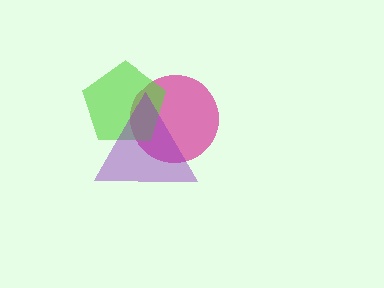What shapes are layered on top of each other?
The layered shapes are: a magenta circle, a lime pentagon, a purple triangle.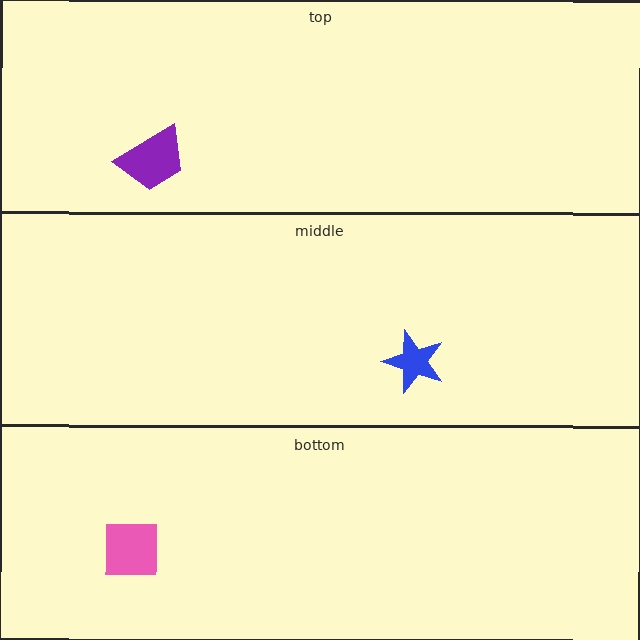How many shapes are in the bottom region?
1.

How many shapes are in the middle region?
1.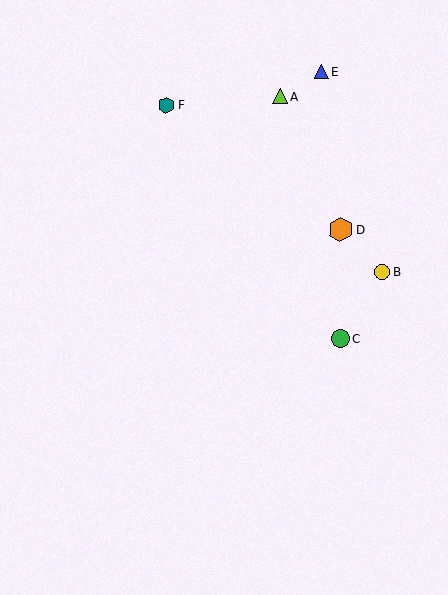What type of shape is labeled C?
Shape C is a green circle.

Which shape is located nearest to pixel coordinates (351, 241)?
The orange hexagon (labeled D) at (340, 229) is nearest to that location.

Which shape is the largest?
The orange hexagon (labeled D) is the largest.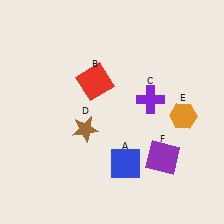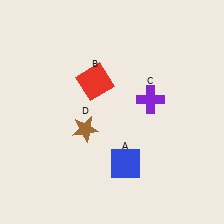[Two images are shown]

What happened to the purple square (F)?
The purple square (F) was removed in Image 2. It was in the bottom-right area of Image 1.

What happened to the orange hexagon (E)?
The orange hexagon (E) was removed in Image 2. It was in the bottom-right area of Image 1.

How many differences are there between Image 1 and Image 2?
There are 2 differences between the two images.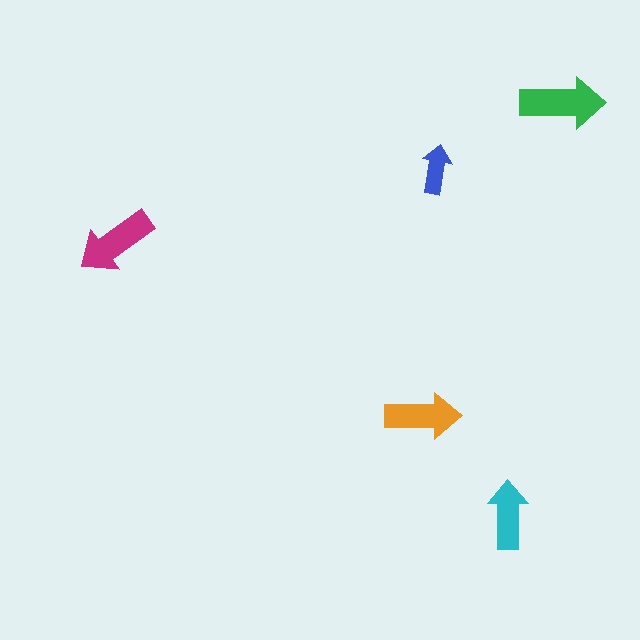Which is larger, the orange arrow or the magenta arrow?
The magenta one.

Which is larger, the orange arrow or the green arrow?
The green one.